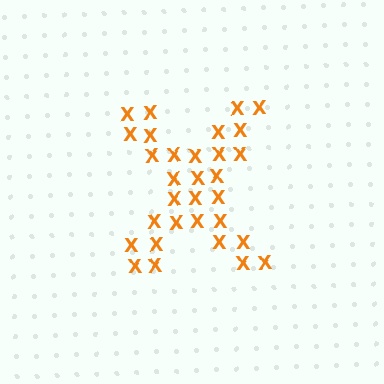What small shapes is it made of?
It is made of small letter X's.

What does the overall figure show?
The overall figure shows the letter X.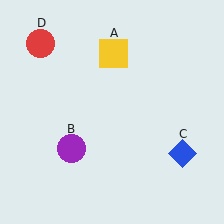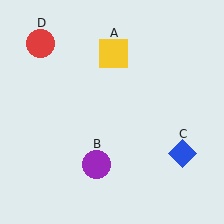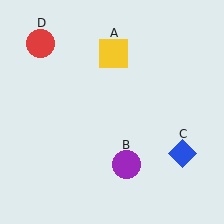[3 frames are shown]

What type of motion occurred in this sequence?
The purple circle (object B) rotated counterclockwise around the center of the scene.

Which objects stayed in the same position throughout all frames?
Yellow square (object A) and blue diamond (object C) and red circle (object D) remained stationary.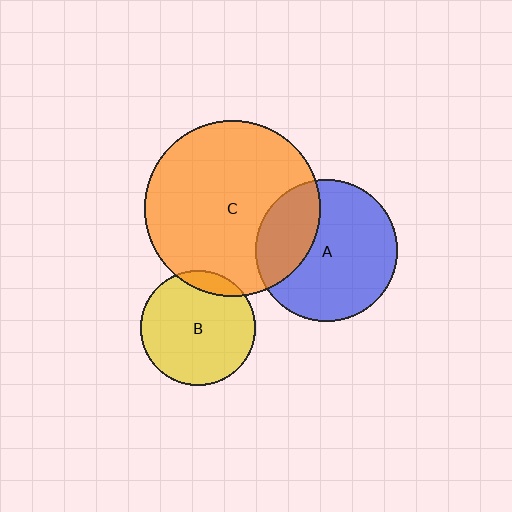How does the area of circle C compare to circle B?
Approximately 2.3 times.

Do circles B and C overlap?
Yes.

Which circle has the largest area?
Circle C (orange).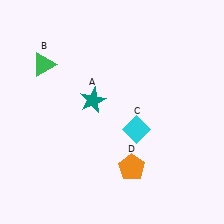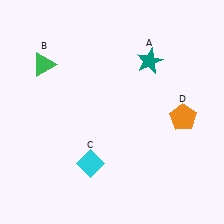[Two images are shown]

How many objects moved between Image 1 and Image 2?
3 objects moved between the two images.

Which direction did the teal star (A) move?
The teal star (A) moved right.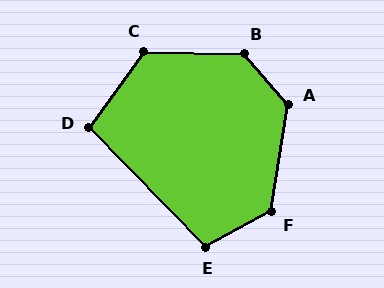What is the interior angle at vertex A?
Approximately 130 degrees (obtuse).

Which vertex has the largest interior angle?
B, at approximately 132 degrees.